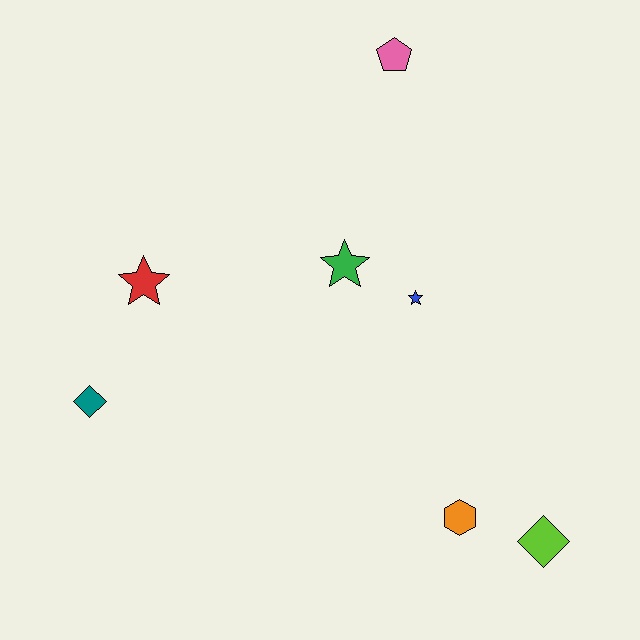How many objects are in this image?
There are 7 objects.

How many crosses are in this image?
There are no crosses.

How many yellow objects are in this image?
There are no yellow objects.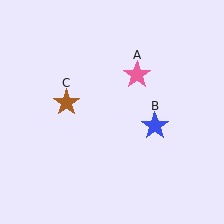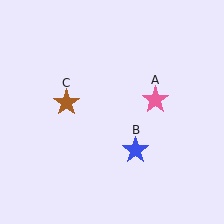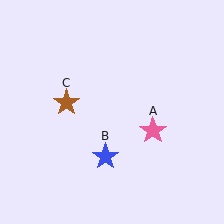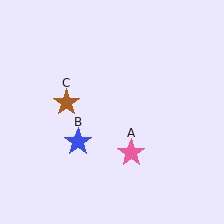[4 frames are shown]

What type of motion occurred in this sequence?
The pink star (object A), blue star (object B) rotated clockwise around the center of the scene.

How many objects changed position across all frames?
2 objects changed position: pink star (object A), blue star (object B).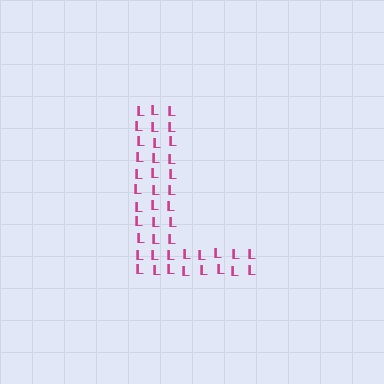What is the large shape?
The large shape is the letter L.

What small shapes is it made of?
It is made of small letter L's.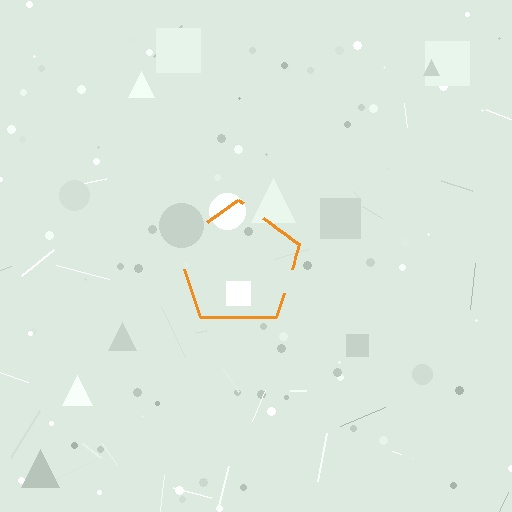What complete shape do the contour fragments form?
The contour fragments form a pentagon.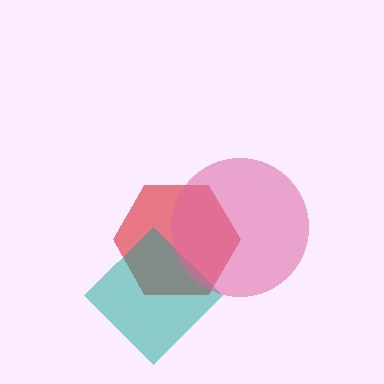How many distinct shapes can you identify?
There are 3 distinct shapes: a red hexagon, a teal diamond, a pink circle.